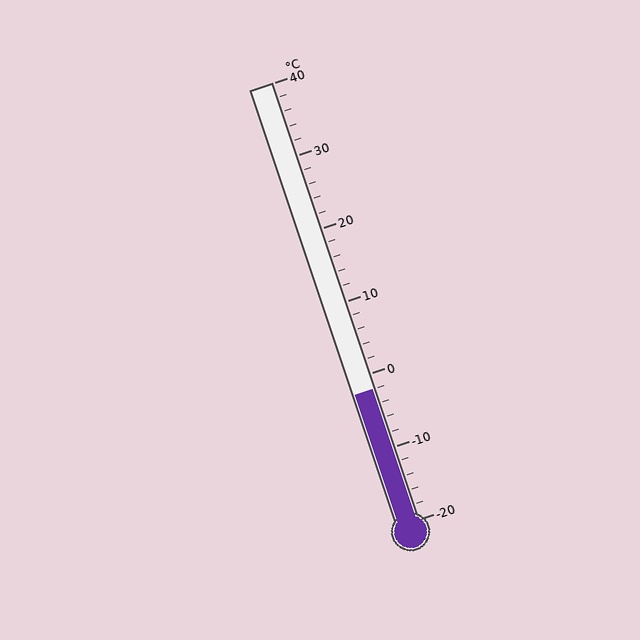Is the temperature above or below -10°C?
The temperature is above -10°C.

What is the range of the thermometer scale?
The thermometer scale ranges from -20°C to 40°C.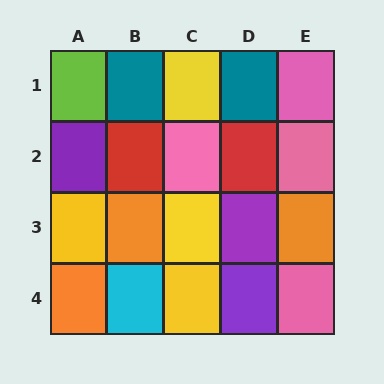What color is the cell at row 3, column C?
Yellow.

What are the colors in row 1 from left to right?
Lime, teal, yellow, teal, pink.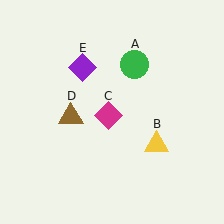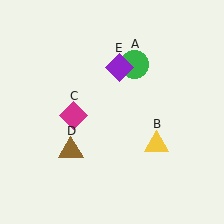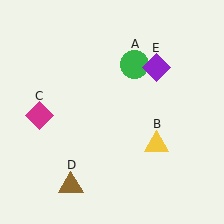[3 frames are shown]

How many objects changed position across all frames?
3 objects changed position: magenta diamond (object C), brown triangle (object D), purple diamond (object E).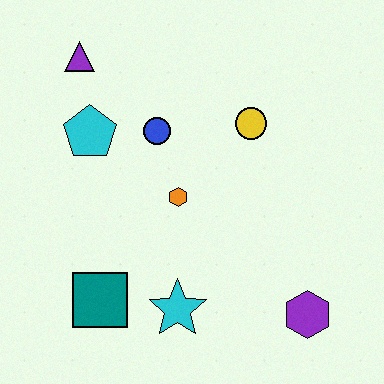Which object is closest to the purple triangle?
The cyan pentagon is closest to the purple triangle.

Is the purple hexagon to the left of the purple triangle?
No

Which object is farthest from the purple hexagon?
The purple triangle is farthest from the purple hexagon.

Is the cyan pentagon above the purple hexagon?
Yes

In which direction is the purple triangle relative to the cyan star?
The purple triangle is above the cyan star.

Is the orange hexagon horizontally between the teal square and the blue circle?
No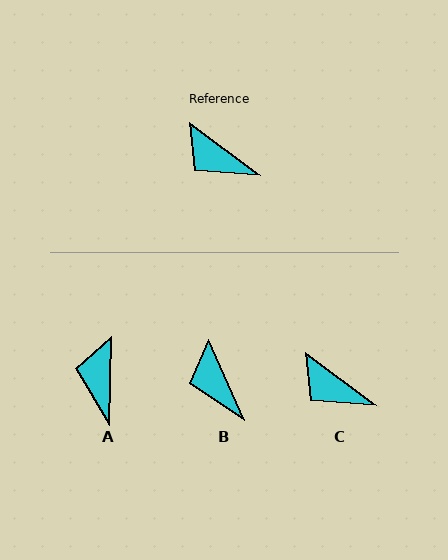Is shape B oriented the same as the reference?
No, it is off by about 29 degrees.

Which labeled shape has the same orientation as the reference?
C.